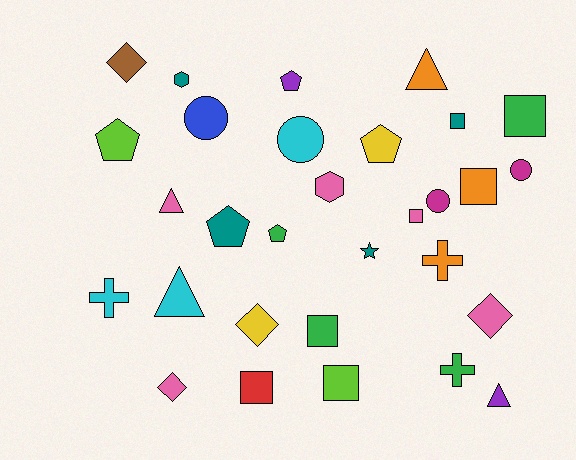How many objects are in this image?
There are 30 objects.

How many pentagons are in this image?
There are 5 pentagons.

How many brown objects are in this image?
There is 1 brown object.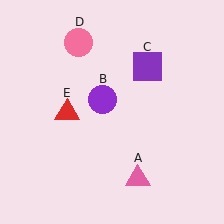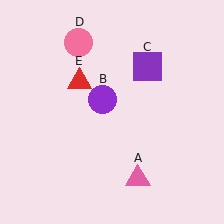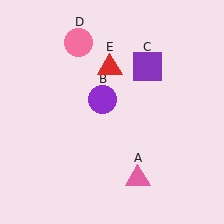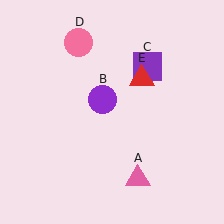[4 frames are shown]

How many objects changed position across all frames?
1 object changed position: red triangle (object E).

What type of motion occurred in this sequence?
The red triangle (object E) rotated clockwise around the center of the scene.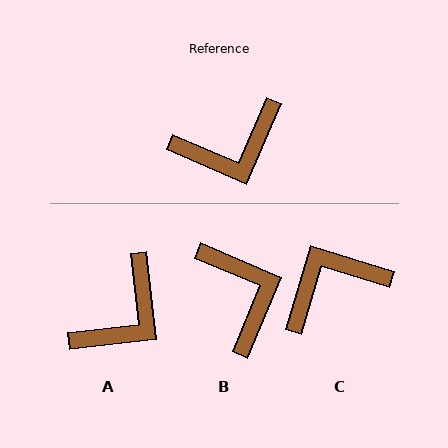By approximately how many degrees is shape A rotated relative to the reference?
Approximately 30 degrees counter-clockwise.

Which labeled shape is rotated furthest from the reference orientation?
C, about 173 degrees away.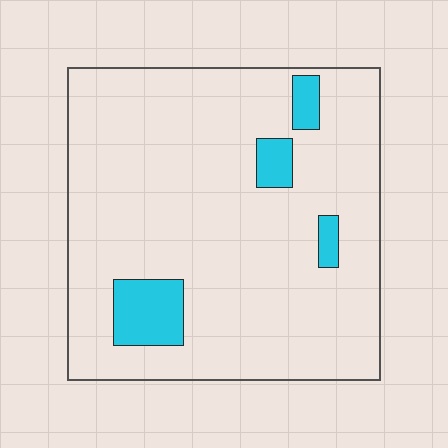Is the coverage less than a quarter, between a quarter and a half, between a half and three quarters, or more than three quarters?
Less than a quarter.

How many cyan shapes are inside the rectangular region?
4.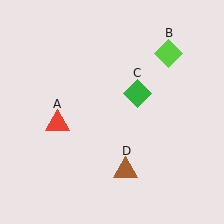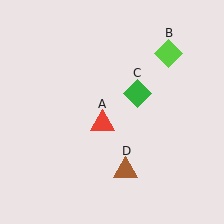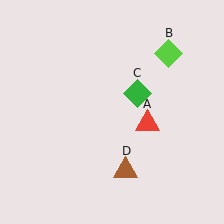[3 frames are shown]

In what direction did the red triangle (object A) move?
The red triangle (object A) moved right.